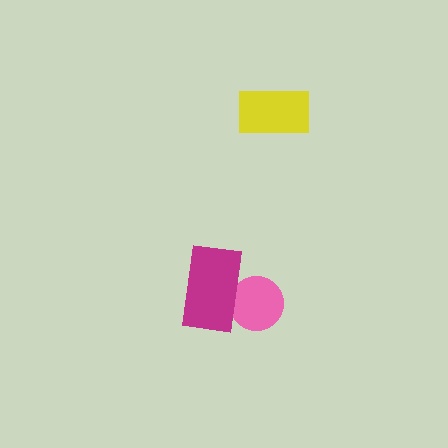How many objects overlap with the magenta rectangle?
1 object overlaps with the magenta rectangle.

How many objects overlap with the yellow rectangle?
0 objects overlap with the yellow rectangle.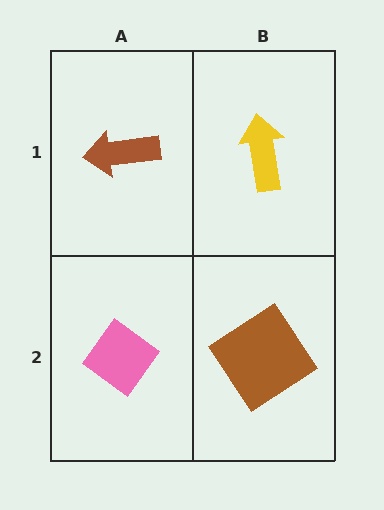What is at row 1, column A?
A brown arrow.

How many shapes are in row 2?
2 shapes.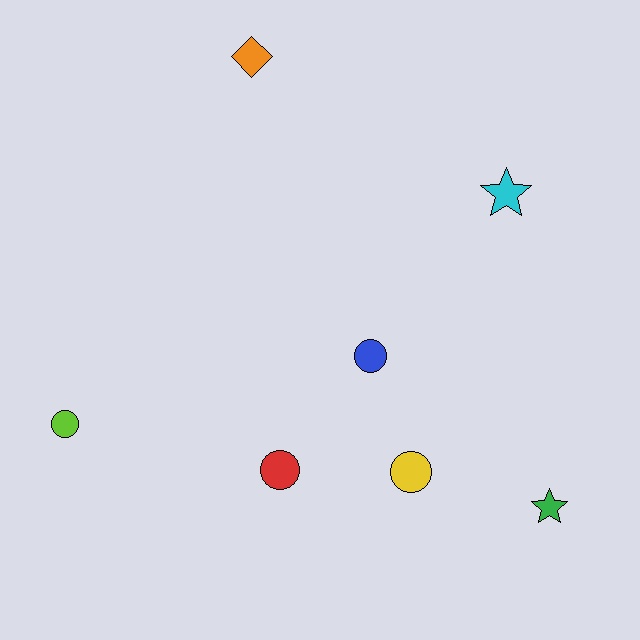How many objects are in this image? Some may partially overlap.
There are 7 objects.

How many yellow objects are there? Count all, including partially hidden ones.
There is 1 yellow object.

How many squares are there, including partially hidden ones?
There are no squares.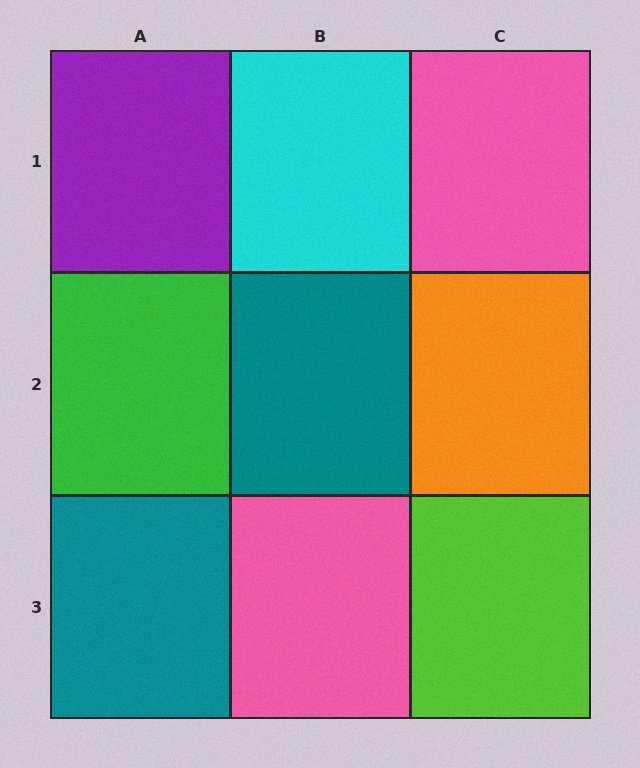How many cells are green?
1 cell is green.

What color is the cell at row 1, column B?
Cyan.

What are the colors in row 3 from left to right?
Teal, pink, lime.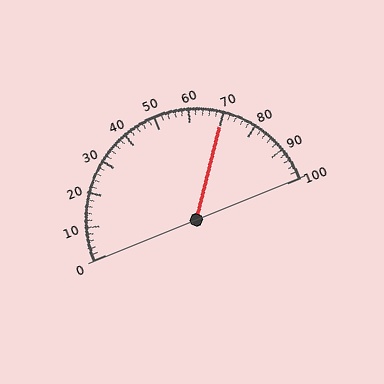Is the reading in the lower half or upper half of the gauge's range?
The reading is in the upper half of the range (0 to 100).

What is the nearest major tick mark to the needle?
The nearest major tick mark is 70.